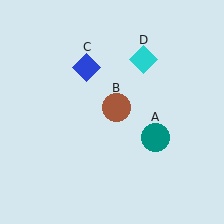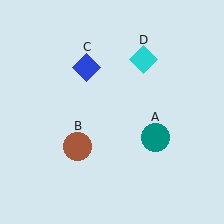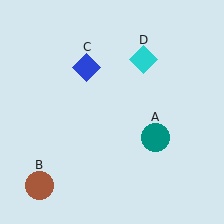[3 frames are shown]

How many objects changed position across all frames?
1 object changed position: brown circle (object B).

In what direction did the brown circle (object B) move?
The brown circle (object B) moved down and to the left.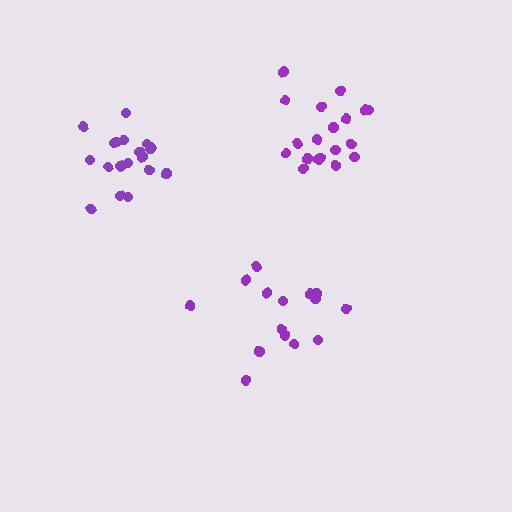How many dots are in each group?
Group 1: 19 dots, Group 2: 19 dots, Group 3: 15 dots (53 total).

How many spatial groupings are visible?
There are 3 spatial groupings.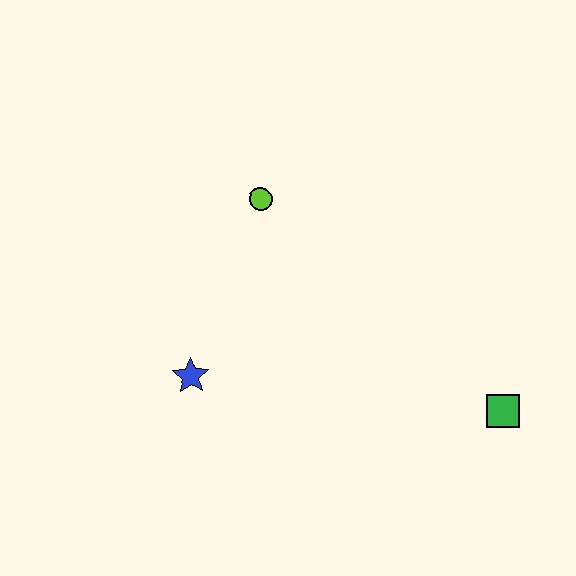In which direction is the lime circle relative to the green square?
The lime circle is to the left of the green square.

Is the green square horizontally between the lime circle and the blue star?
No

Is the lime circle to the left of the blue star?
No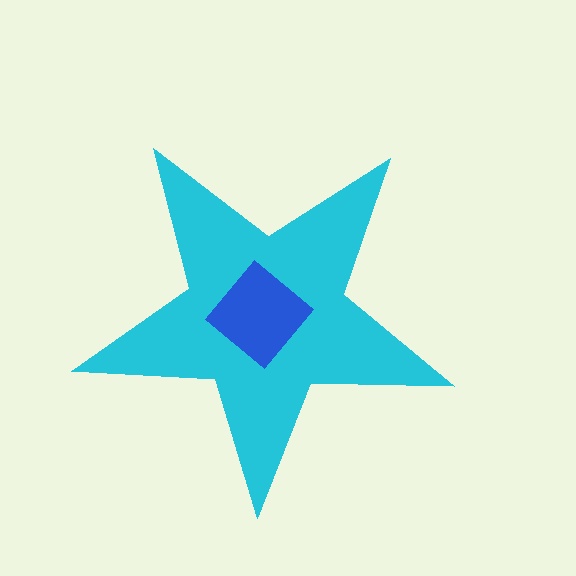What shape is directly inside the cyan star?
The blue diamond.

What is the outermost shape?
The cyan star.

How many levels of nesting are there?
2.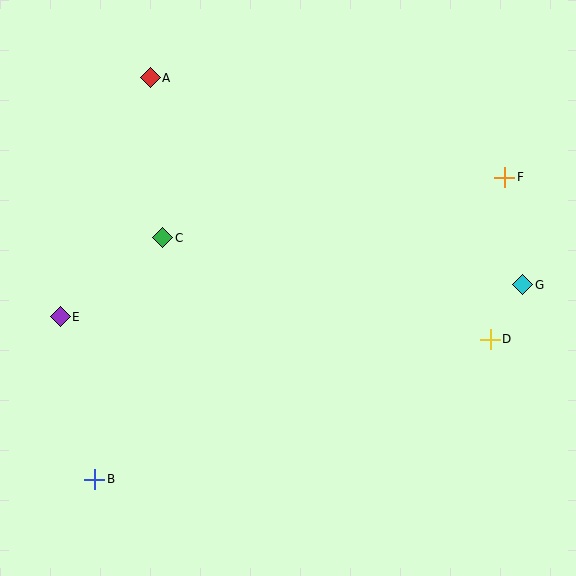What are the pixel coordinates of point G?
Point G is at (523, 285).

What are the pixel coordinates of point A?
Point A is at (150, 78).